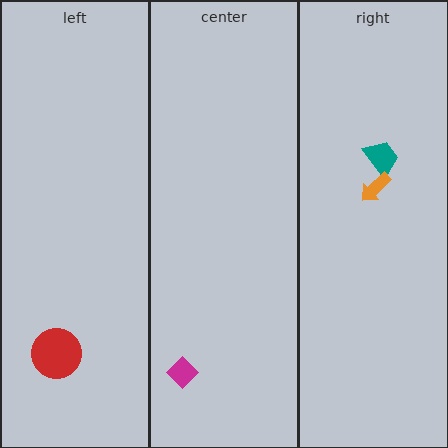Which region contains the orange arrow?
The right region.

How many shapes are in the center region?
1.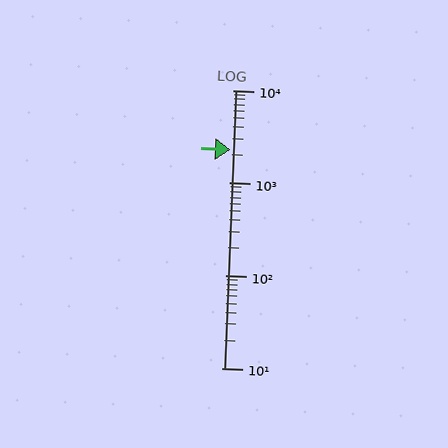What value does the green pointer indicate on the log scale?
The pointer indicates approximately 2300.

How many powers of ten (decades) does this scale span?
The scale spans 3 decades, from 10 to 10000.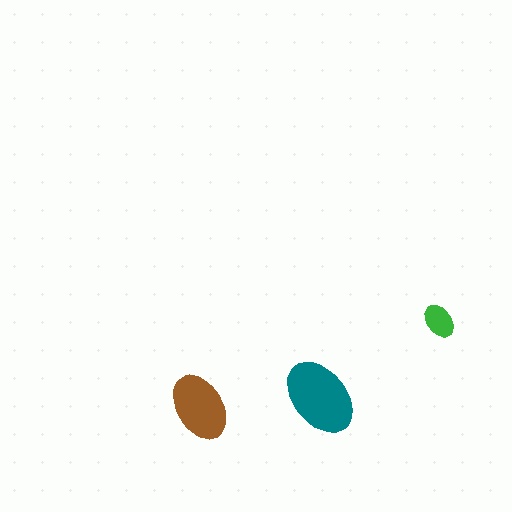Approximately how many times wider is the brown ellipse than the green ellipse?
About 2 times wider.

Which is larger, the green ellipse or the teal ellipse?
The teal one.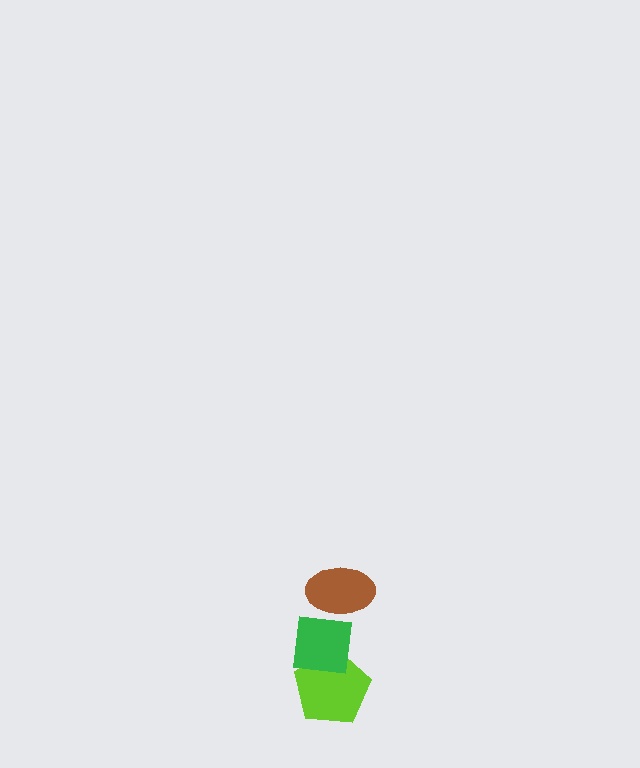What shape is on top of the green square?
The brown ellipse is on top of the green square.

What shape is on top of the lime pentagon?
The green square is on top of the lime pentagon.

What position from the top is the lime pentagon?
The lime pentagon is 3rd from the top.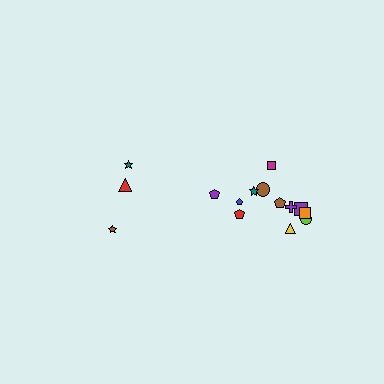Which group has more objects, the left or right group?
The right group.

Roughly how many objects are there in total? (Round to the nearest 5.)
Roughly 15 objects in total.